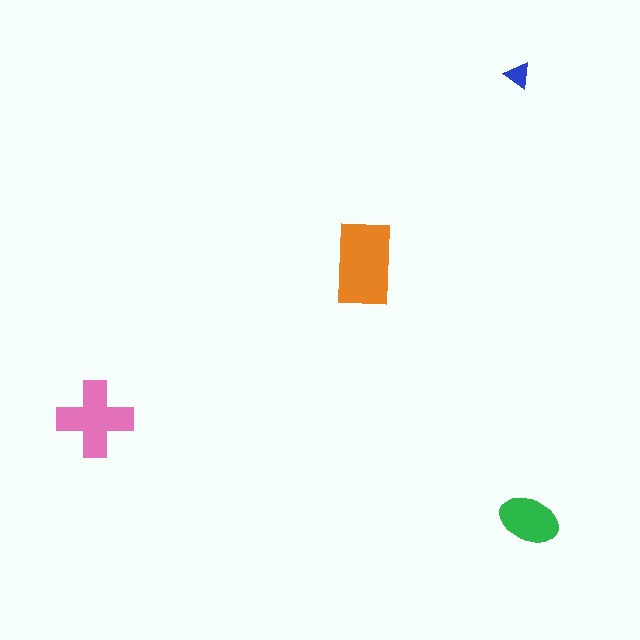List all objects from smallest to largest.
The blue triangle, the green ellipse, the pink cross, the orange rectangle.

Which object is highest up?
The blue triangle is topmost.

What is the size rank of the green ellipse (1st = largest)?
3rd.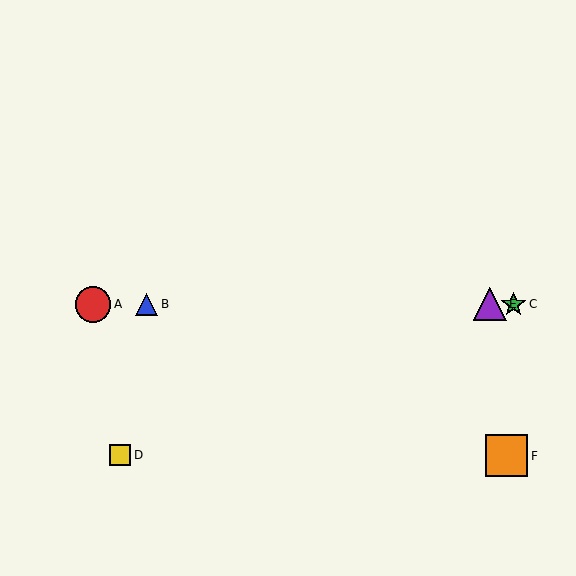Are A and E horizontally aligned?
Yes, both are at y≈304.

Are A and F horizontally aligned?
No, A is at y≈304 and F is at y≈456.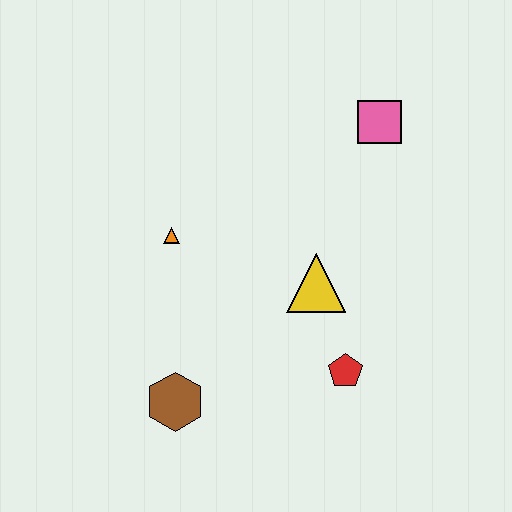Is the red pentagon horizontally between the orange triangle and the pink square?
Yes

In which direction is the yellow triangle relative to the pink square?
The yellow triangle is below the pink square.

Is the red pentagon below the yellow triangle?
Yes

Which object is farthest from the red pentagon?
The pink square is farthest from the red pentagon.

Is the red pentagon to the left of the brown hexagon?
No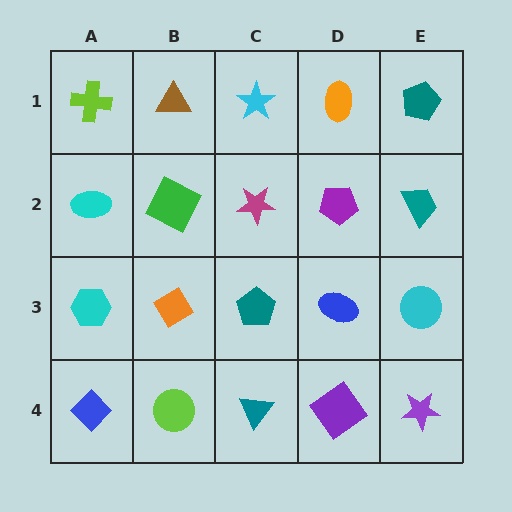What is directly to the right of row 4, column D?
A purple star.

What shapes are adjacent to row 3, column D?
A purple pentagon (row 2, column D), a purple diamond (row 4, column D), a teal pentagon (row 3, column C), a cyan circle (row 3, column E).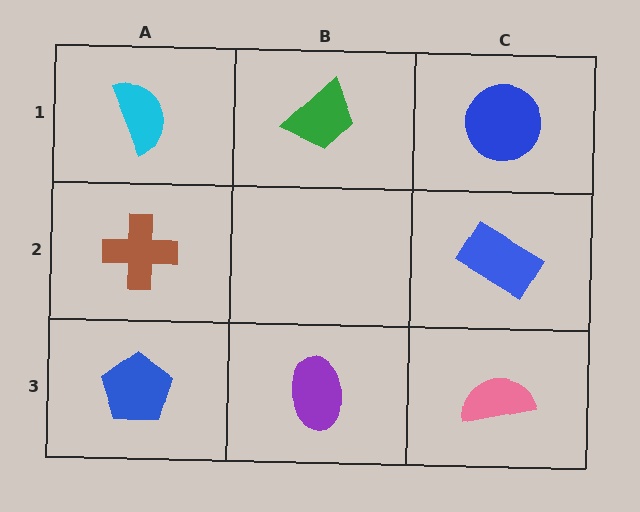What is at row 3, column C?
A pink semicircle.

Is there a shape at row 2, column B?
No, that cell is empty.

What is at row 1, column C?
A blue circle.